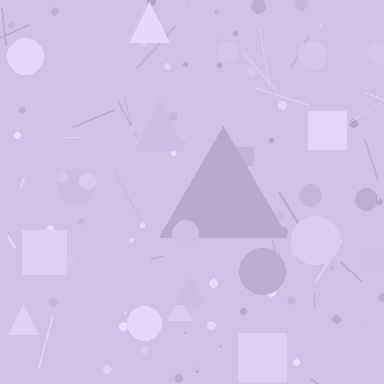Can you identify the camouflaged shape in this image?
The camouflaged shape is a triangle.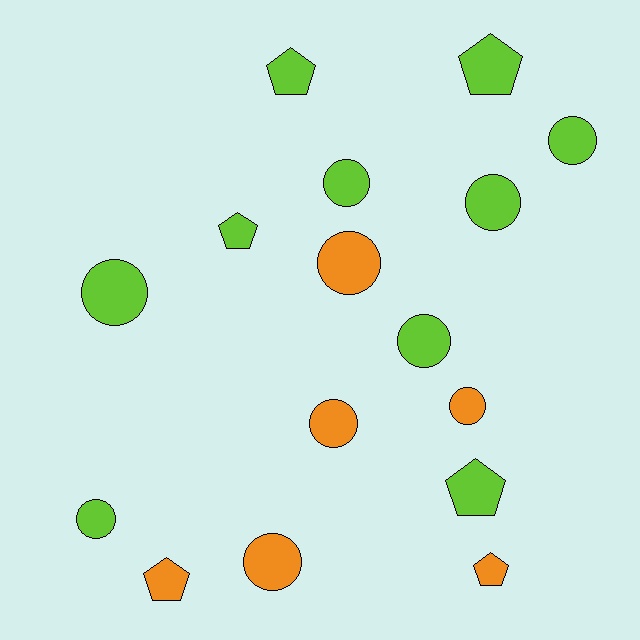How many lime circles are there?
There are 6 lime circles.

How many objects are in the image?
There are 16 objects.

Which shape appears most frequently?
Circle, with 10 objects.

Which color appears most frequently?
Lime, with 10 objects.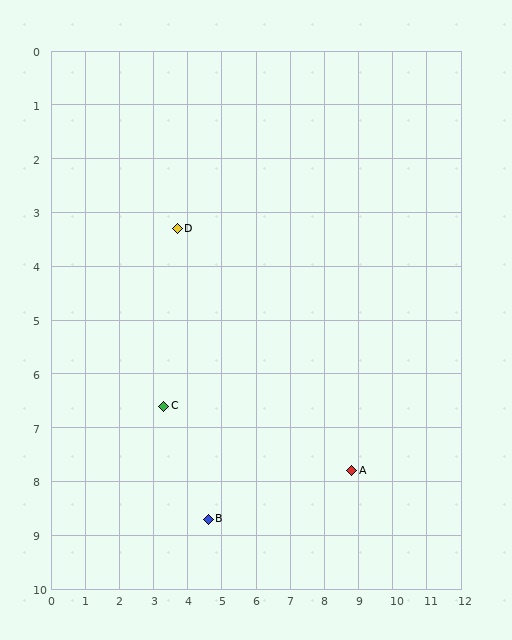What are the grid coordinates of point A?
Point A is at approximately (8.8, 7.8).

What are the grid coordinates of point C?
Point C is at approximately (3.3, 6.6).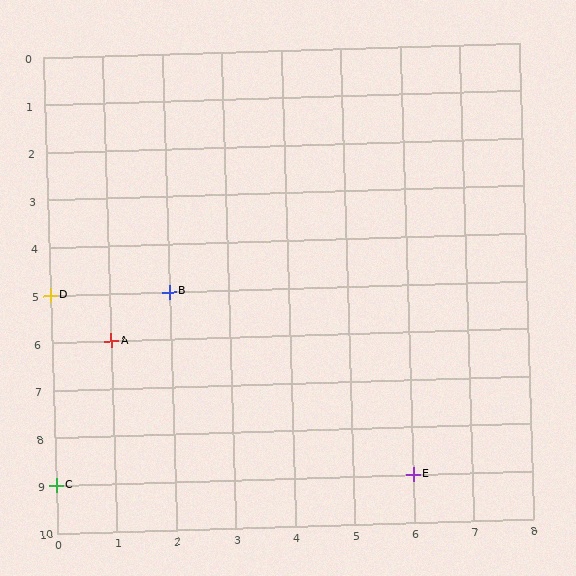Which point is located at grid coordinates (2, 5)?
Point B is at (2, 5).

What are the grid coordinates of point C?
Point C is at grid coordinates (0, 9).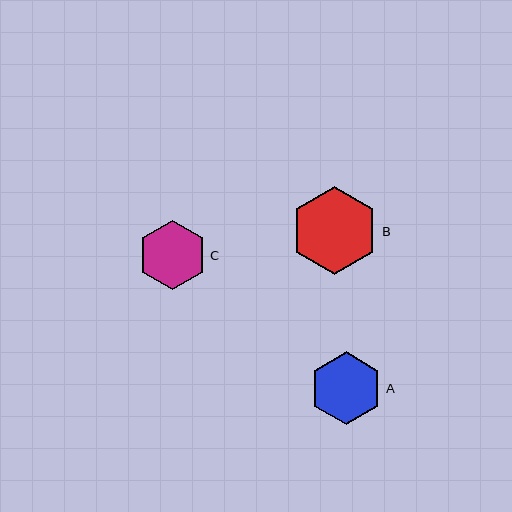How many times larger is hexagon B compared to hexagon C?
Hexagon B is approximately 1.3 times the size of hexagon C.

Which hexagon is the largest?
Hexagon B is the largest with a size of approximately 88 pixels.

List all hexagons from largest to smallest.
From largest to smallest: B, A, C.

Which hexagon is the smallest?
Hexagon C is the smallest with a size of approximately 70 pixels.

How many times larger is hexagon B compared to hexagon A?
Hexagon B is approximately 1.2 times the size of hexagon A.